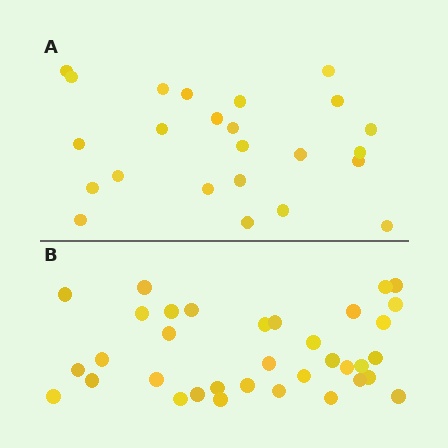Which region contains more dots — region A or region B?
Region B (the bottom region) has more dots.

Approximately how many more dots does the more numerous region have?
Region B has roughly 12 or so more dots than region A.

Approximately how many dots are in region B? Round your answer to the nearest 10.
About 40 dots. (The exact count is 35, which rounds to 40.)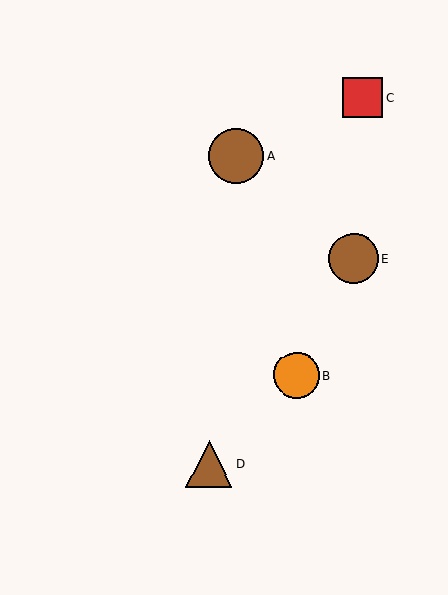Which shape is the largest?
The brown circle (labeled A) is the largest.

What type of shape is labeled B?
Shape B is an orange circle.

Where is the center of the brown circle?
The center of the brown circle is at (354, 259).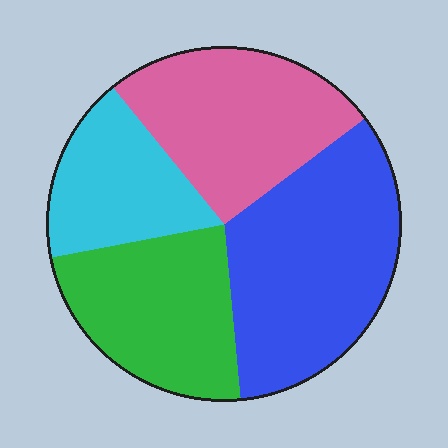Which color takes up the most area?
Blue, at roughly 35%.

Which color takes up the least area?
Cyan, at roughly 15%.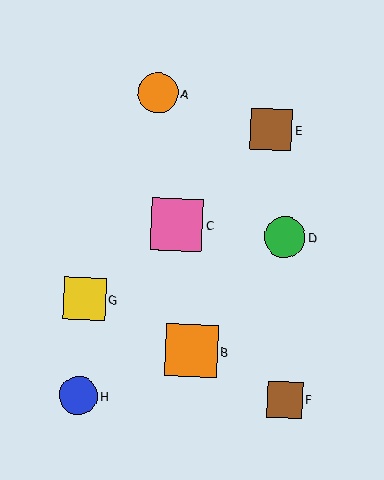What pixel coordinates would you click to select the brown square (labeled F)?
Click at (285, 400) to select the brown square F.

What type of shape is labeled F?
Shape F is a brown square.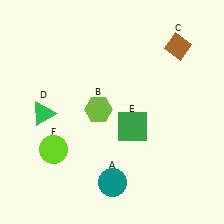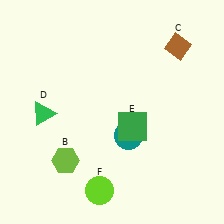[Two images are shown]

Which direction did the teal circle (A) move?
The teal circle (A) moved up.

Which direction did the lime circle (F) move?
The lime circle (F) moved right.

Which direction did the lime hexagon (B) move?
The lime hexagon (B) moved down.